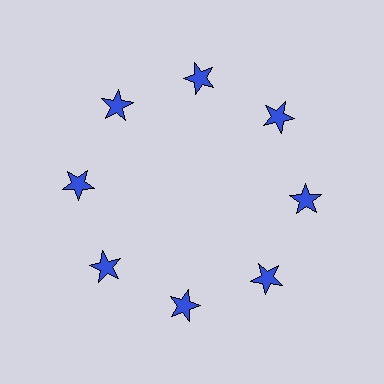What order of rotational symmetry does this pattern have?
This pattern has 8-fold rotational symmetry.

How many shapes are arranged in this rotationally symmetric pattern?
There are 8 shapes, arranged in 8 groups of 1.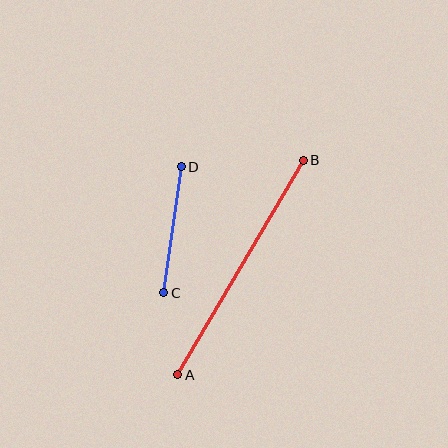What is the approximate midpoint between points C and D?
The midpoint is at approximately (173, 230) pixels.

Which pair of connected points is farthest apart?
Points A and B are farthest apart.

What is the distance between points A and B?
The distance is approximately 249 pixels.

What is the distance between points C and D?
The distance is approximately 127 pixels.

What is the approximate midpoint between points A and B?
The midpoint is at approximately (241, 267) pixels.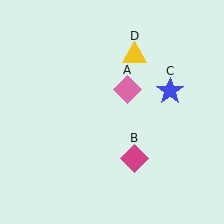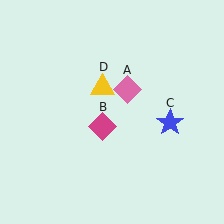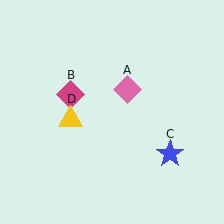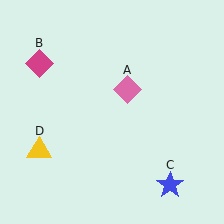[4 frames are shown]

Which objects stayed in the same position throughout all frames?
Pink diamond (object A) remained stationary.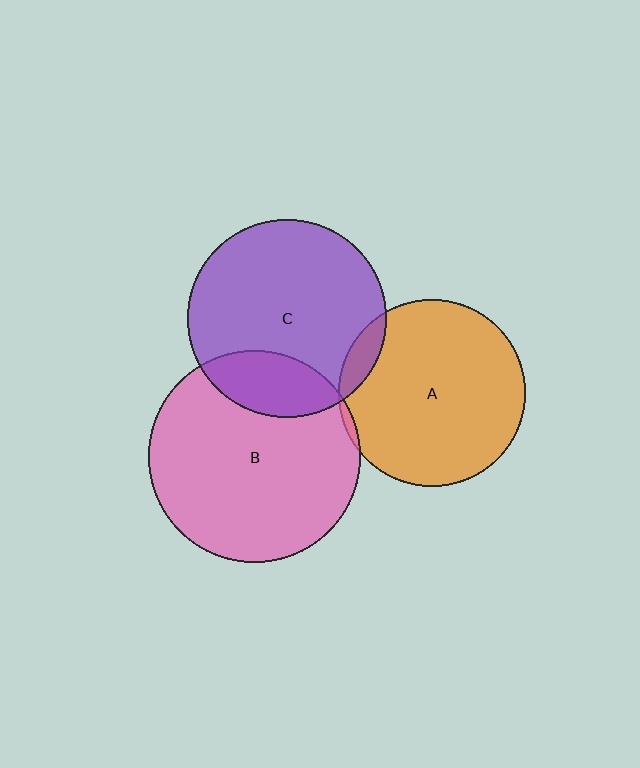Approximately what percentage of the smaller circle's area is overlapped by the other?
Approximately 10%.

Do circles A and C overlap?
Yes.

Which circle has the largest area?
Circle B (pink).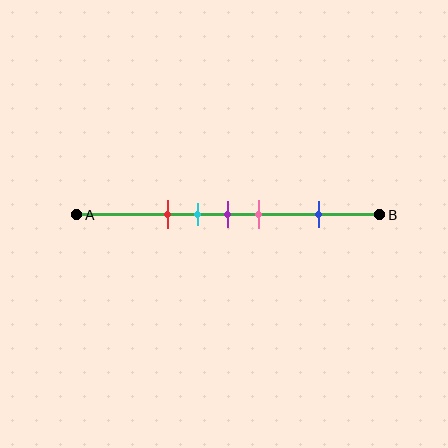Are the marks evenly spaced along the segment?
No, the marks are not evenly spaced.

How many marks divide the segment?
There are 5 marks dividing the segment.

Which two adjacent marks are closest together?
The cyan and purple marks are the closest adjacent pair.